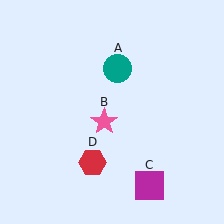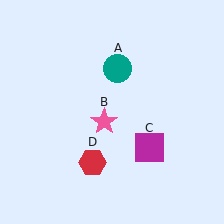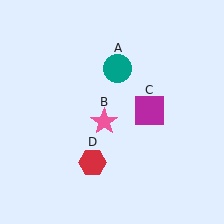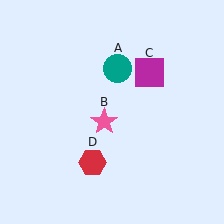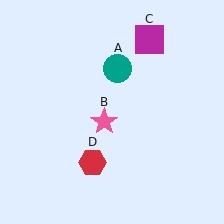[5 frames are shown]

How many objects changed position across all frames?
1 object changed position: magenta square (object C).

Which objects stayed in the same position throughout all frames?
Teal circle (object A) and pink star (object B) and red hexagon (object D) remained stationary.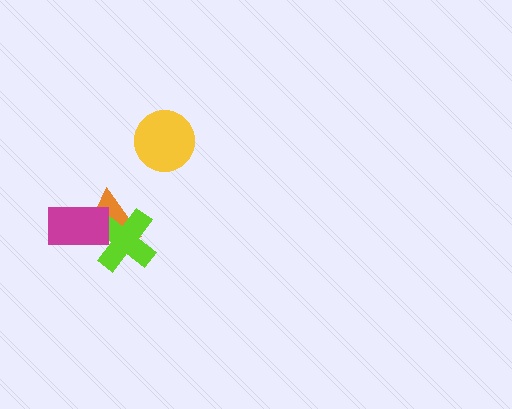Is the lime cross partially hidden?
Yes, it is partially covered by another shape.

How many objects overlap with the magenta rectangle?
2 objects overlap with the magenta rectangle.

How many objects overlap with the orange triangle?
2 objects overlap with the orange triangle.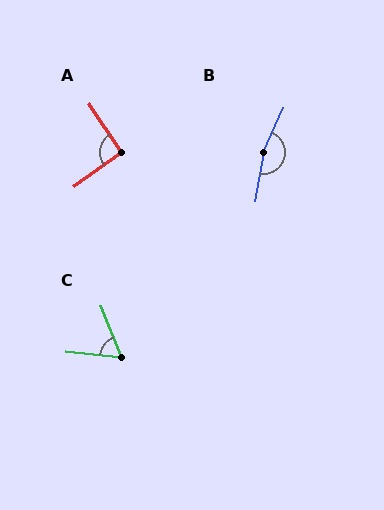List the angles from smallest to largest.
C (62°), A (92°), B (165°).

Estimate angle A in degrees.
Approximately 92 degrees.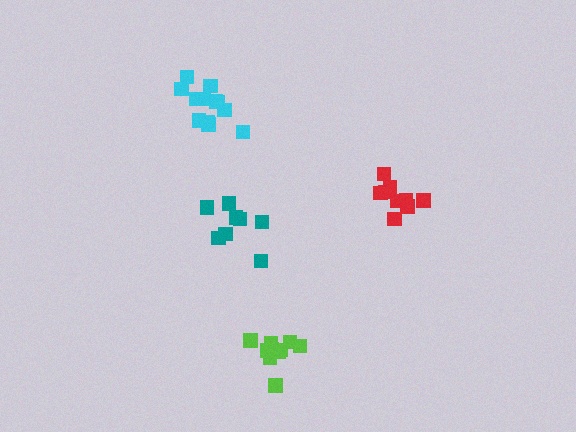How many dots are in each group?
Group 1: 8 dots, Group 2: 10 dots, Group 3: 9 dots, Group 4: 12 dots (39 total).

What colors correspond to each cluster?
The clusters are colored: teal, lime, red, cyan.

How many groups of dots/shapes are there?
There are 4 groups.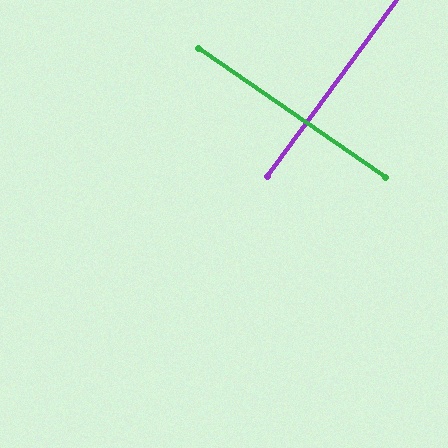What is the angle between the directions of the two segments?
Approximately 89 degrees.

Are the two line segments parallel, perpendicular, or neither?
Perpendicular — they meet at approximately 89°.